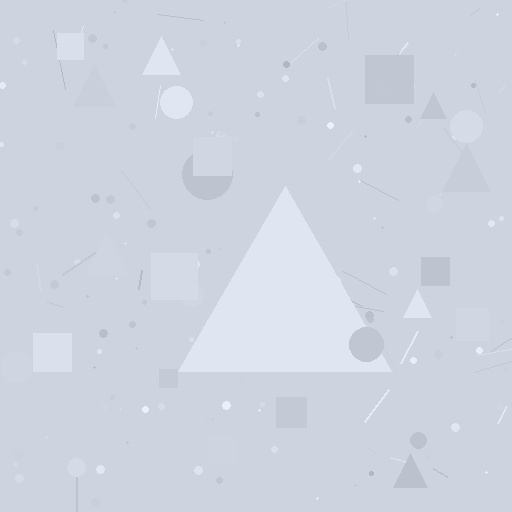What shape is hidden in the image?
A triangle is hidden in the image.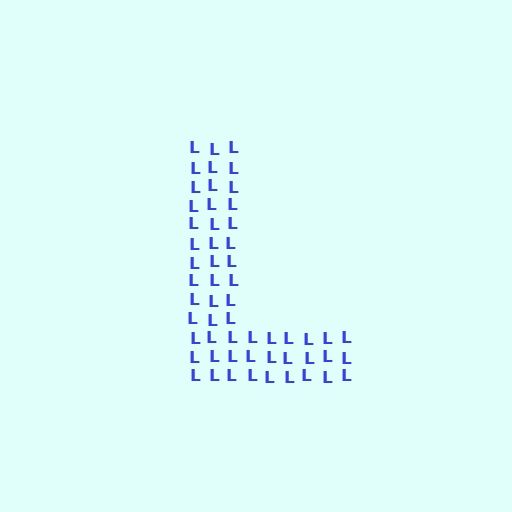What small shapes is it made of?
It is made of small letter L's.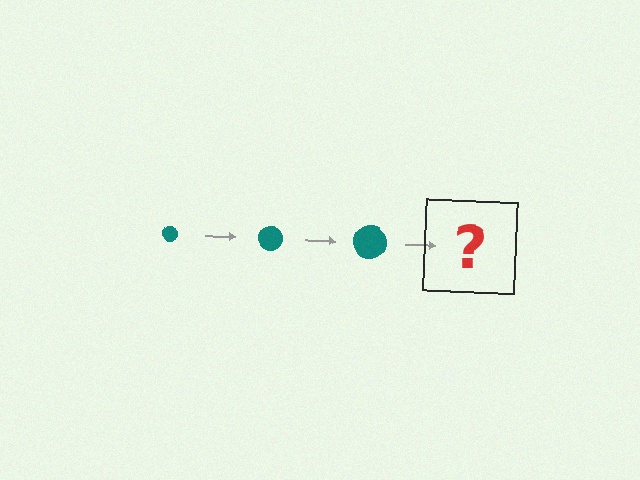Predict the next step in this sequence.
The next step is a teal circle, larger than the previous one.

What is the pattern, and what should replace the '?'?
The pattern is that the circle gets progressively larger each step. The '?' should be a teal circle, larger than the previous one.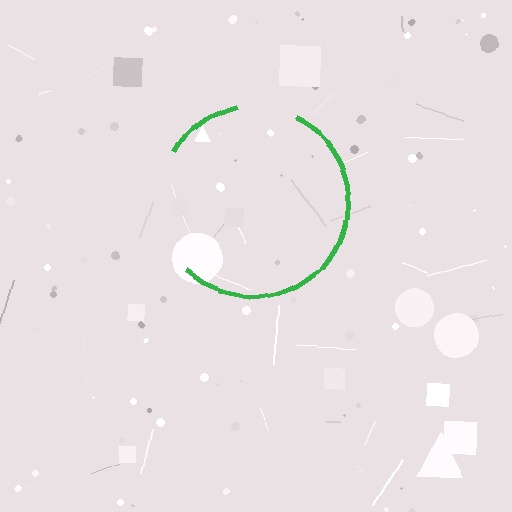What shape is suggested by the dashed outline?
The dashed outline suggests a circle.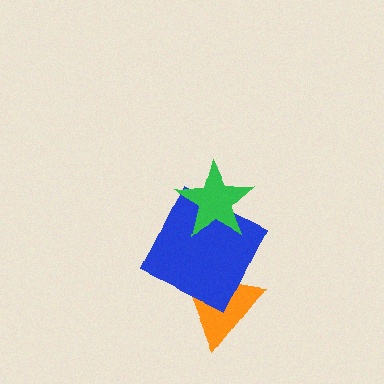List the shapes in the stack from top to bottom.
From top to bottom: the green star, the blue square, the orange triangle.